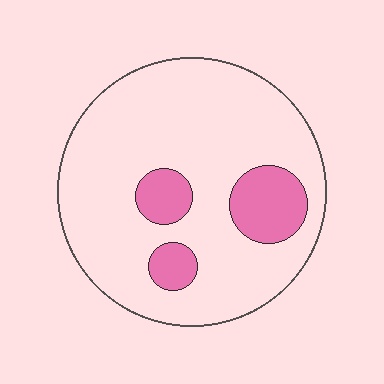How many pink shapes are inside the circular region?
3.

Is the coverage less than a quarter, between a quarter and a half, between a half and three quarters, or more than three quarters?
Less than a quarter.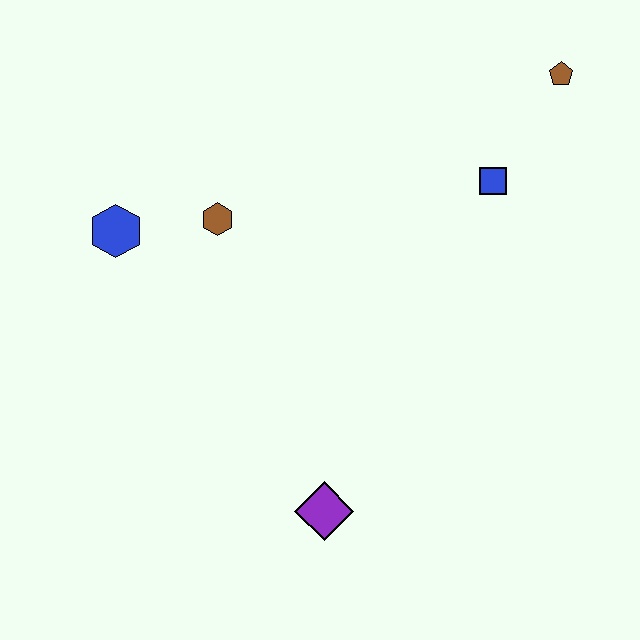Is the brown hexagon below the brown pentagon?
Yes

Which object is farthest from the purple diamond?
The brown pentagon is farthest from the purple diamond.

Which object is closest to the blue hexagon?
The brown hexagon is closest to the blue hexagon.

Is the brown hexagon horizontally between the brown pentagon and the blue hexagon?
Yes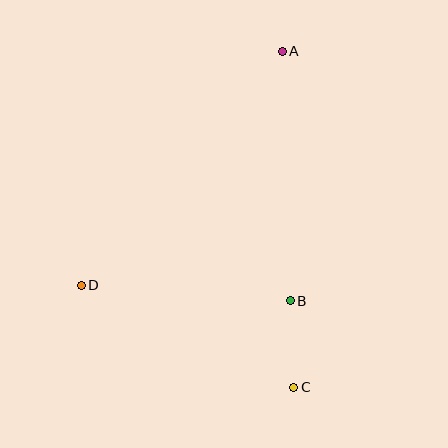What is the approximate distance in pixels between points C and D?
The distance between C and D is approximately 236 pixels.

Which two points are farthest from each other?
Points A and C are farthest from each other.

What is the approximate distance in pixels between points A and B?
The distance between A and B is approximately 250 pixels.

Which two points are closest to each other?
Points B and C are closest to each other.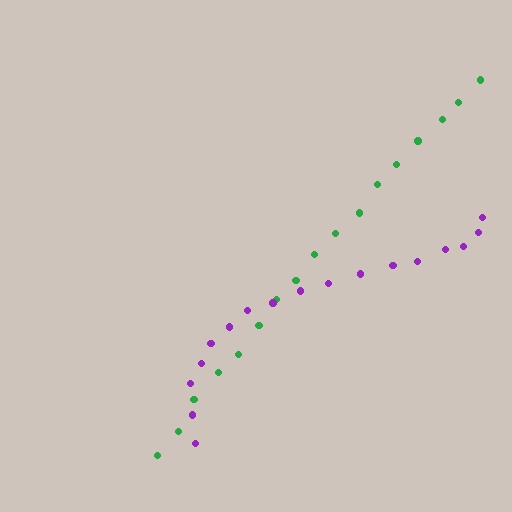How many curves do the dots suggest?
There are 2 distinct paths.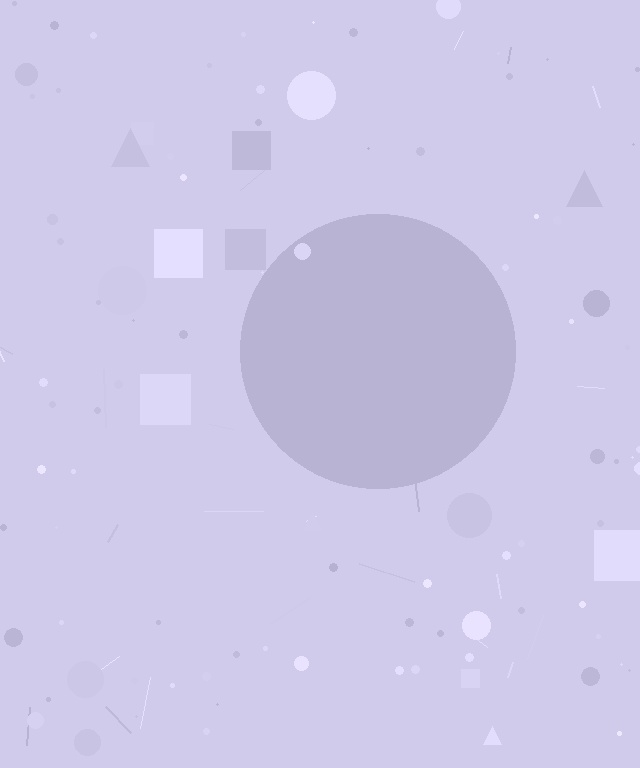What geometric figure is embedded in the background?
A circle is embedded in the background.